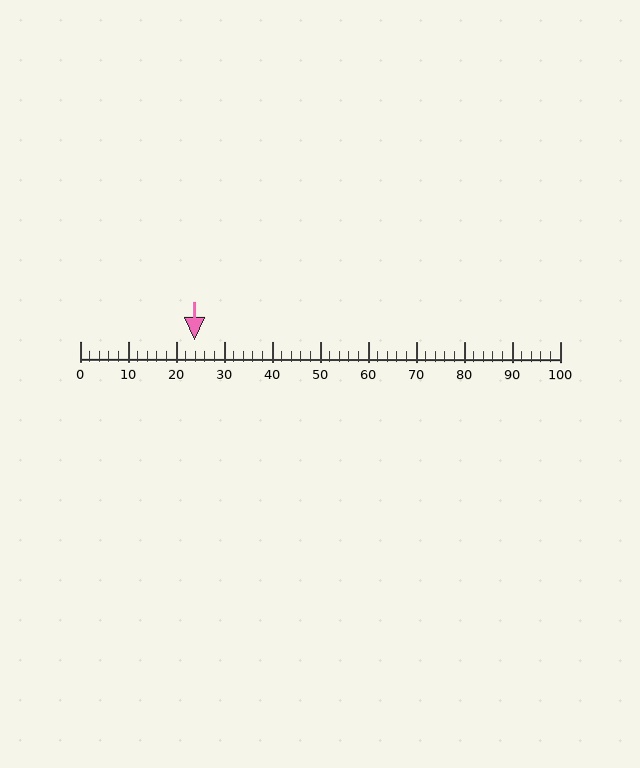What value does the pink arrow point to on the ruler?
The pink arrow points to approximately 24.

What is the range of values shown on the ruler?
The ruler shows values from 0 to 100.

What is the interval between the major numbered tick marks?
The major tick marks are spaced 10 units apart.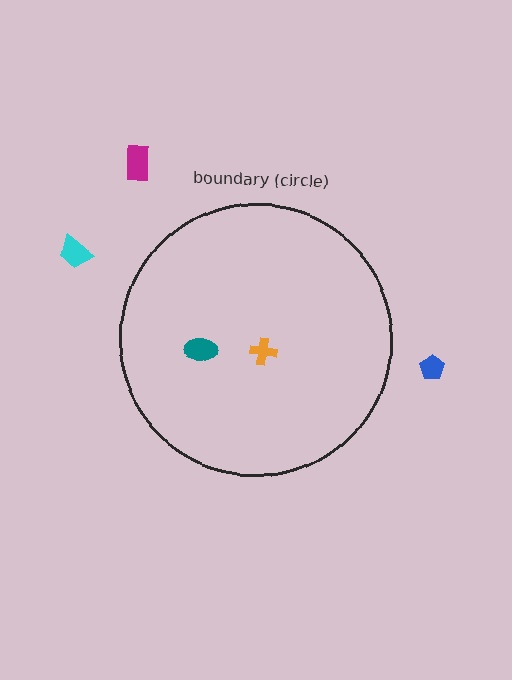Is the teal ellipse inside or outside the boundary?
Inside.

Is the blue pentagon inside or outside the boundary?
Outside.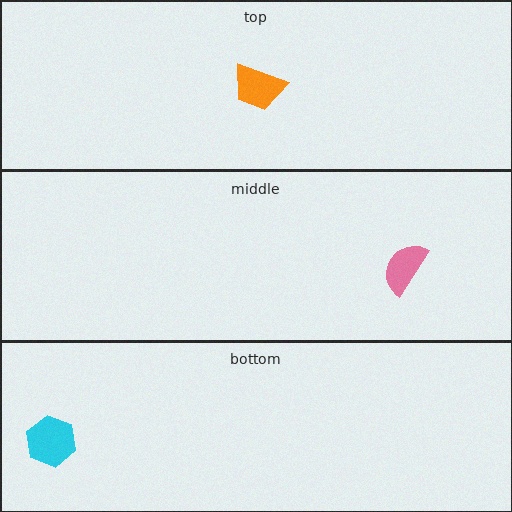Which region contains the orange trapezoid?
The top region.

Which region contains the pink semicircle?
The middle region.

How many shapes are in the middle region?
1.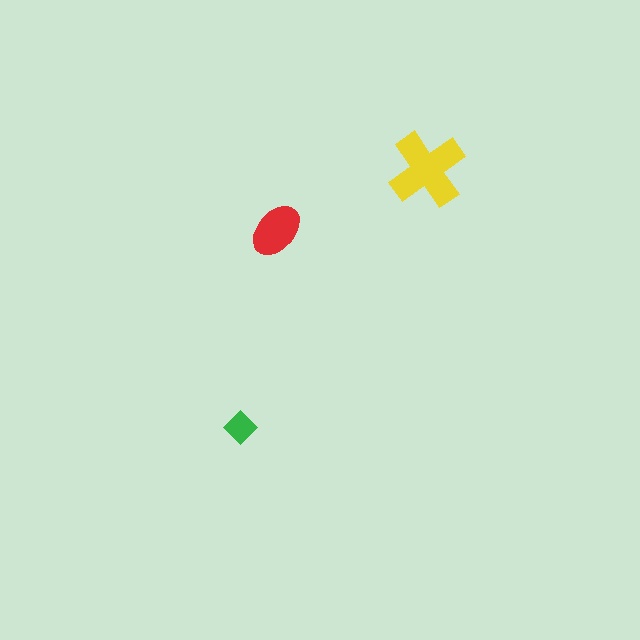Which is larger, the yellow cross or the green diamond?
The yellow cross.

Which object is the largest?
The yellow cross.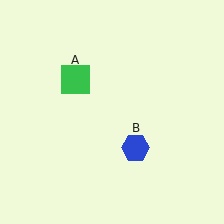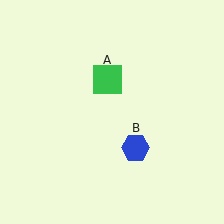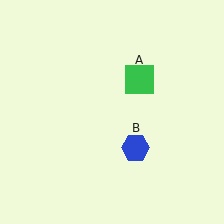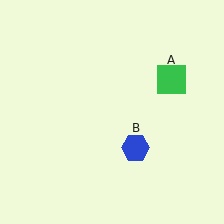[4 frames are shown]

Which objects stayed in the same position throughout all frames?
Blue hexagon (object B) remained stationary.